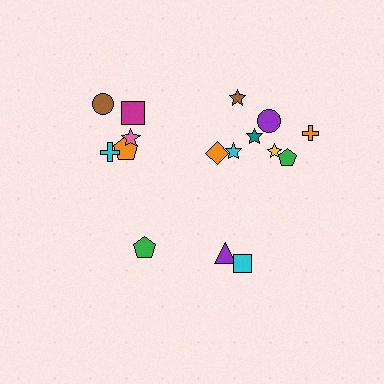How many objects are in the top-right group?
There are 8 objects.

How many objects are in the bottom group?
There are 3 objects.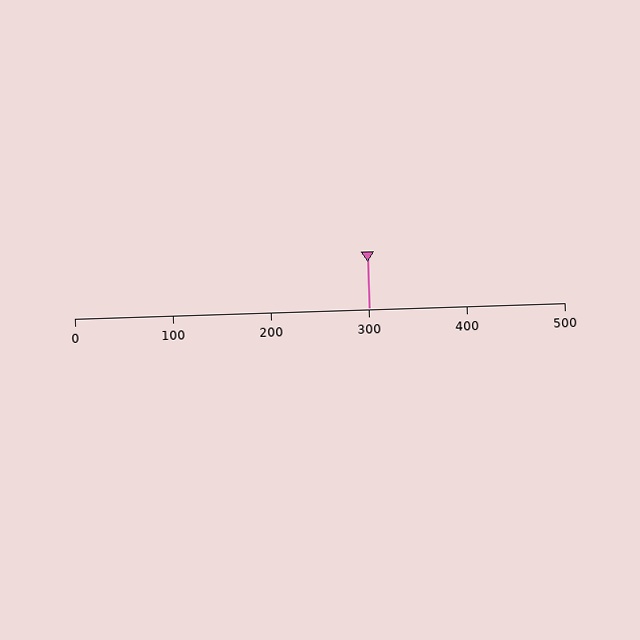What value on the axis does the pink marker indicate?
The marker indicates approximately 300.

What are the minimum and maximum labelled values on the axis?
The axis runs from 0 to 500.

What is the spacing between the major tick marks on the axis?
The major ticks are spaced 100 apart.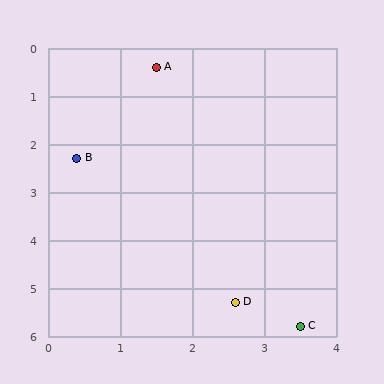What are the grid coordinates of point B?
Point B is at approximately (0.4, 2.3).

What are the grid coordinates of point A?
Point A is at approximately (1.5, 0.4).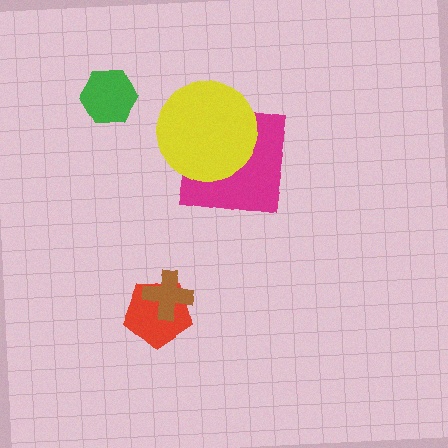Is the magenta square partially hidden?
Yes, it is partially covered by another shape.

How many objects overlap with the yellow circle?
1 object overlaps with the yellow circle.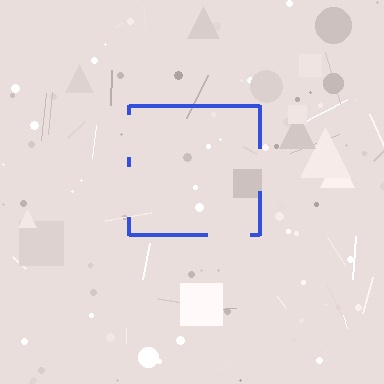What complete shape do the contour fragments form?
The contour fragments form a square.